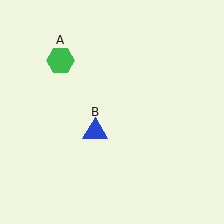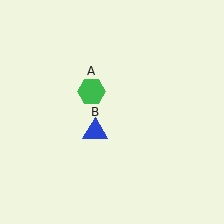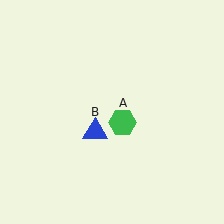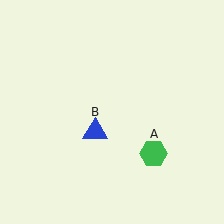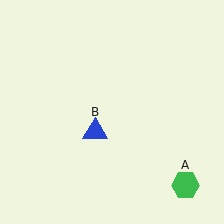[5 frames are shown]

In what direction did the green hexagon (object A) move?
The green hexagon (object A) moved down and to the right.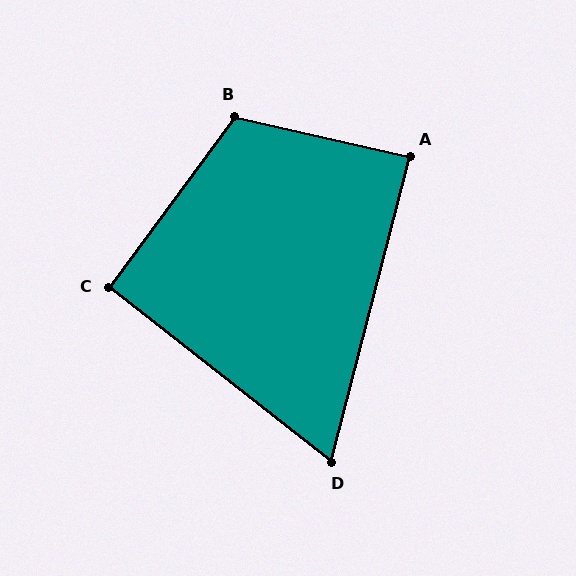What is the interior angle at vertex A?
Approximately 88 degrees (approximately right).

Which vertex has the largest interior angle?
B, at approximately 114 degrees.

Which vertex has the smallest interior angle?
D, at approximately 66 degrees.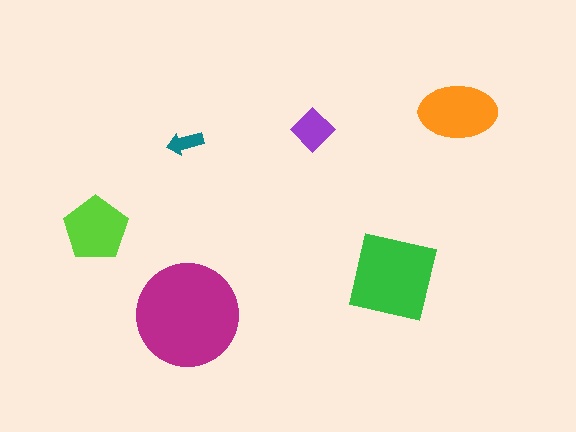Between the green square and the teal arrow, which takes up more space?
The green square.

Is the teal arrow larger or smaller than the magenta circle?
Smaller.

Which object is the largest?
The magenta circle.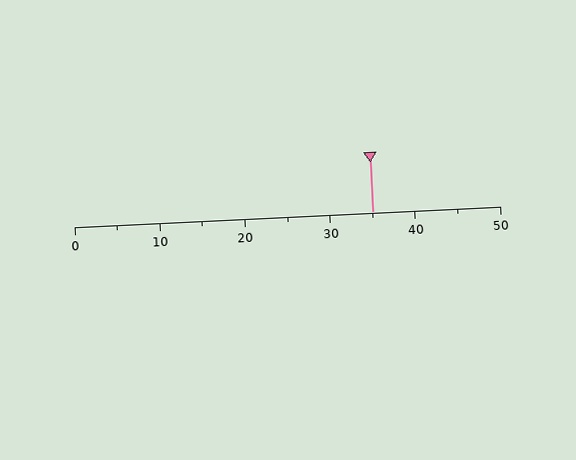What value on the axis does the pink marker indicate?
The marker indicates approximately 35.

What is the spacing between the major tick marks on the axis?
The major ticks are spaced 10 apart.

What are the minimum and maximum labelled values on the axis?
The axis runs from 0 to 50.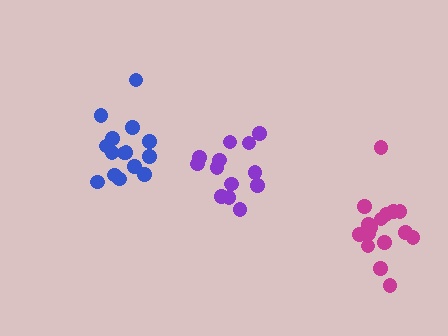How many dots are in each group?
Group 1: 13 dots, Group 2: 16 dots, Group 3: 15 dots (44 total).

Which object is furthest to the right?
The magenta cluster is rightmost.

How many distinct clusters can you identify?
There are 3 distinct clusters.